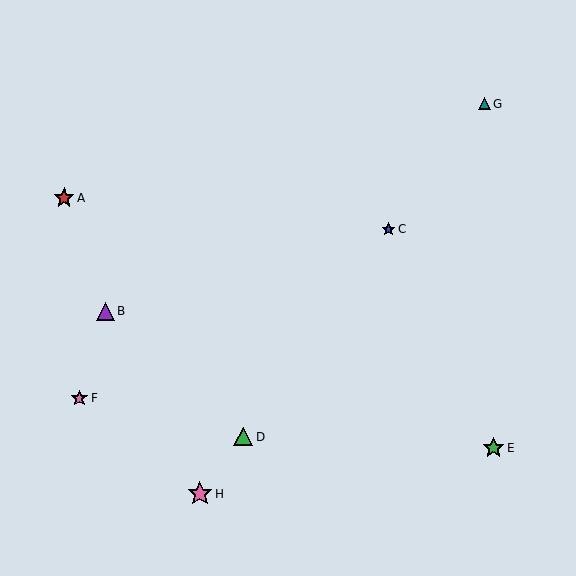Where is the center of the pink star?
The center of the pink star is at (200, 494).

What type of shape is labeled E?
Shape E is a green star.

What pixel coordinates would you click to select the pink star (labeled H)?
Click at (200, 494) to select the pink star H.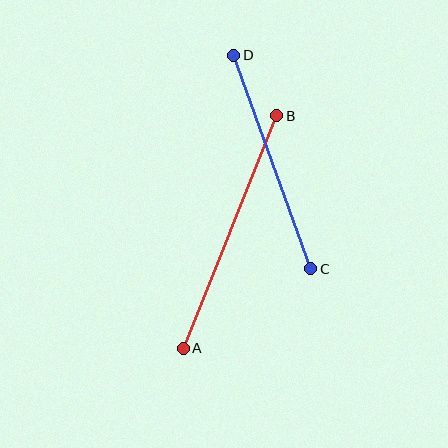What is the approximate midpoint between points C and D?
The midpoint is at approximately (272, 162) pixels.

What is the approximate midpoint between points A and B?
The midpoint is at approximately (230, 232) pixels.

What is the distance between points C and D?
The distance is approximately 227 pixels.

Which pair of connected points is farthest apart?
Points A and B are farthest apart.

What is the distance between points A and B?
The distance is approximately 251 pixels.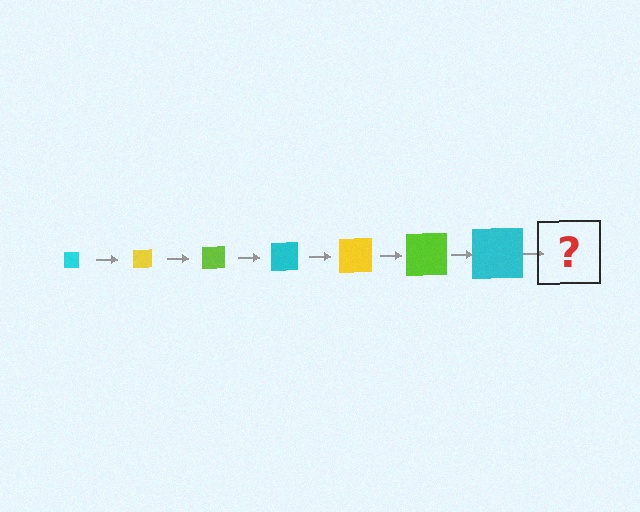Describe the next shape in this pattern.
It should be a yellow square, larger than the previous one.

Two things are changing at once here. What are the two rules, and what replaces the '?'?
The two rules are that the square grows larger each step and the color cycles through cyan, yellow, and lime. The '?' should be a yellow square, larger than the previous one.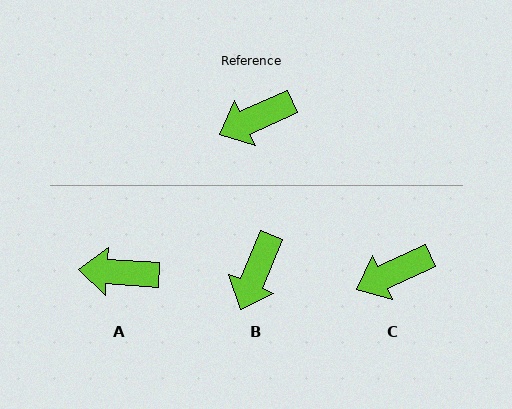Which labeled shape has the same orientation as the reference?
C.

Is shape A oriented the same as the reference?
No, it is off by about 28 degrees.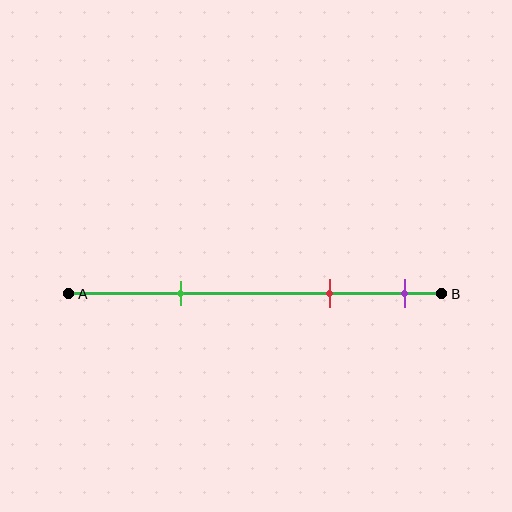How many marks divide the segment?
There are 3 marks dividing the segment.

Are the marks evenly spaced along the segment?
No, the marks are not evenly spaced.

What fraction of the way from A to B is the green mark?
The green mark is approximately 30% (0.3) of the way from A to B.